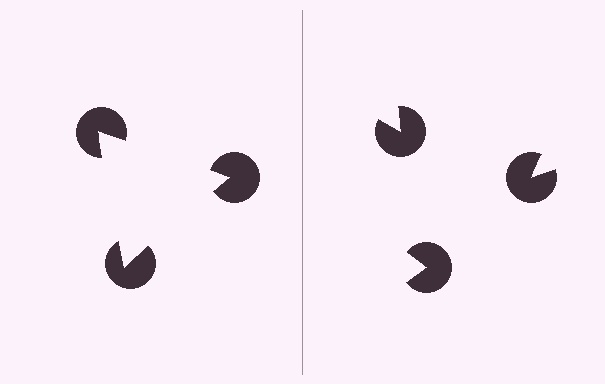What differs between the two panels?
The pac-man discs are positioned identically on both sides; only the wedge orientations differ. On the left they align to a triangle; on the right they are misaligned.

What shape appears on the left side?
An illusory triangle.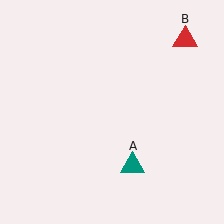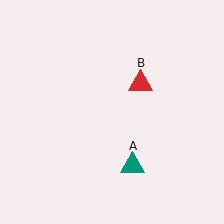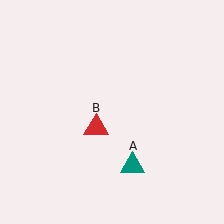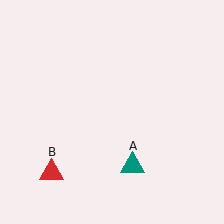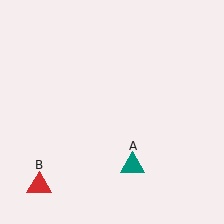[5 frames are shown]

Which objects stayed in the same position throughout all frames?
Teal triangle (object A) remained stationary.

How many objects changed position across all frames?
1 object changed position: red triangle (object B).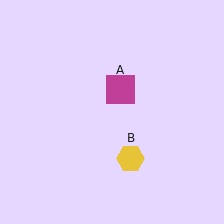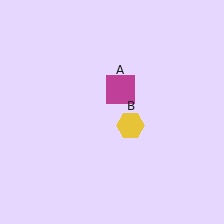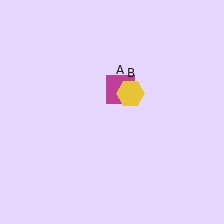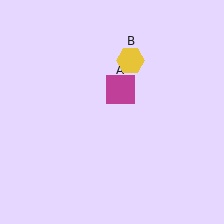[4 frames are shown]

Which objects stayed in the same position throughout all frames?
Magenta square (object A) remained stationary.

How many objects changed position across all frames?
1 object changed position: yellow hexagon (object B).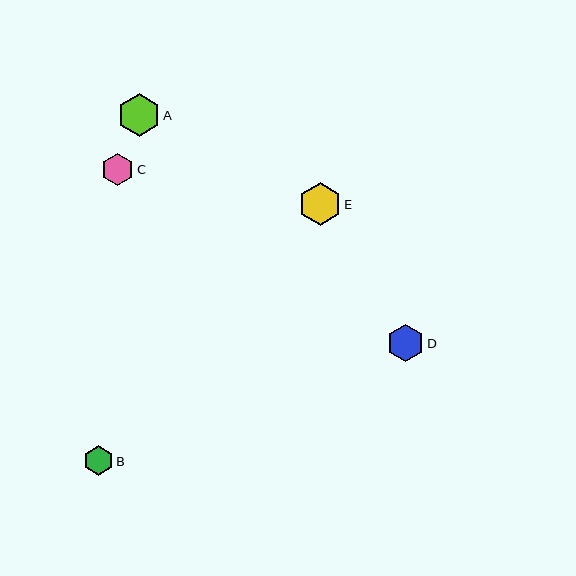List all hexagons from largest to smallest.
From largest to smallest: E, A, D, C, B.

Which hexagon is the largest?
Hexagon E is the largest with a size of approximately 43 pixels.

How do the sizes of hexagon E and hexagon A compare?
Hexagon E and hexagon A are approximately the same size.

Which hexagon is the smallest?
Hexagon B is the smallest with a size of approximately 29 pixels.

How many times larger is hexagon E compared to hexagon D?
Hexagon E is approximately 1.1 times the size of hexagon D.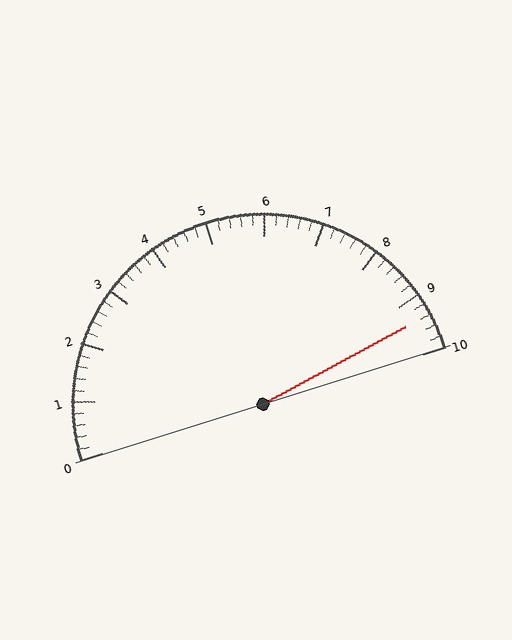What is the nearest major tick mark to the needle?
The nearest major tick mark is 9.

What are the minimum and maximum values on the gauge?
The gauge ranges from 0 to 10.